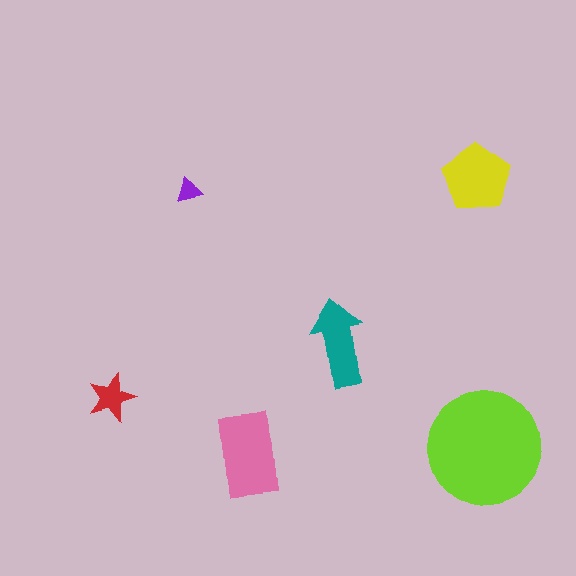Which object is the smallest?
The purple triangle.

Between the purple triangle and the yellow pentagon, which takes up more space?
The yellow pentagon.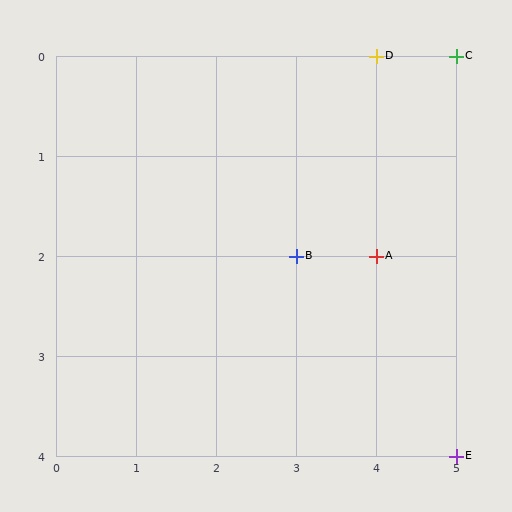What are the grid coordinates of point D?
Point D is at grid coordinates (4, 0).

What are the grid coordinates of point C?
Point C is at grid coordinates (5, 0).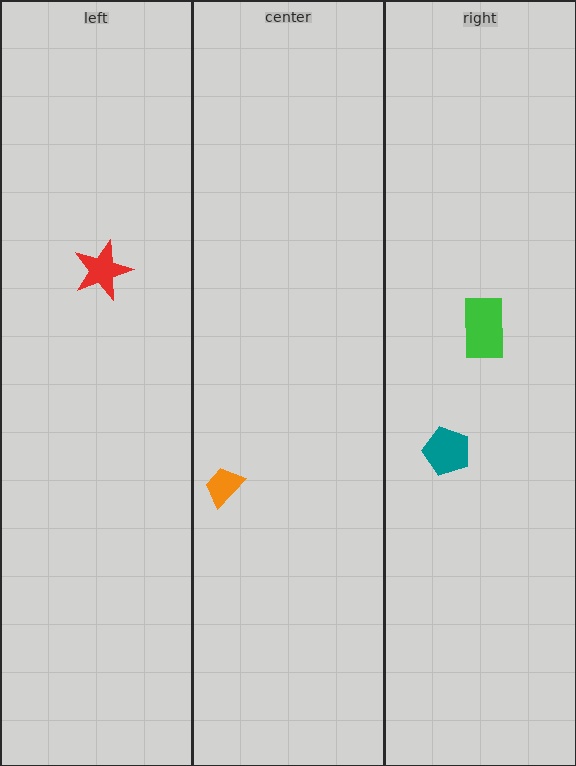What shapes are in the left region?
The red star.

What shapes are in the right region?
The green rectangle, the teal pentagon.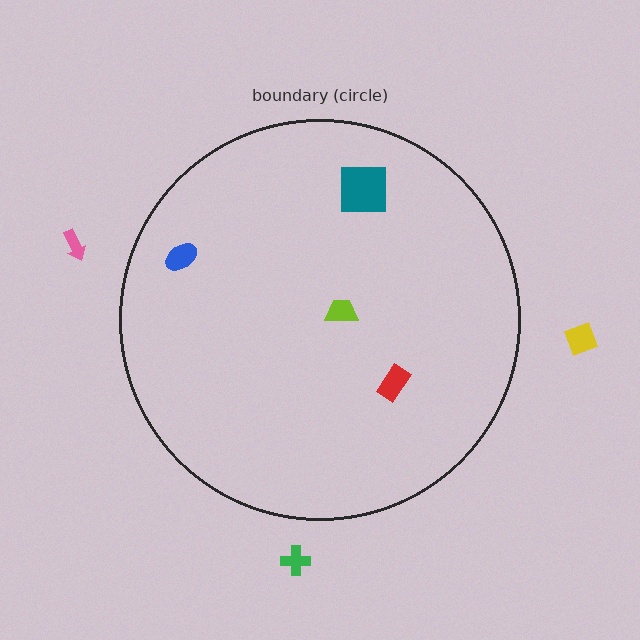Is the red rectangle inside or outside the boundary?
Inside.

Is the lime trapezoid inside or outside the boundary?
Inside.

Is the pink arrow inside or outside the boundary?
Outside.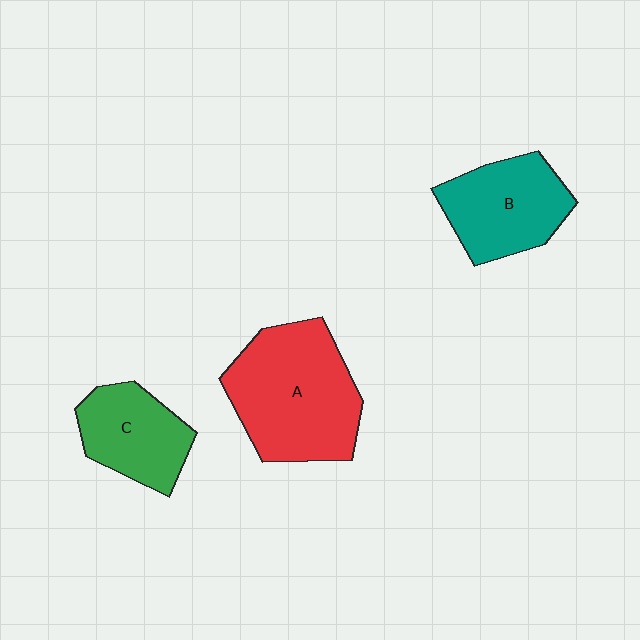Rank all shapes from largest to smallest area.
From largest to smallest: A (red), B (teal), C (green).